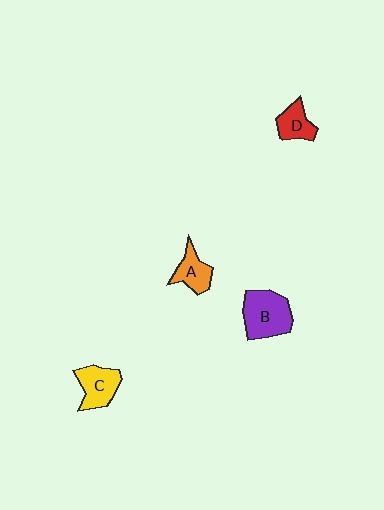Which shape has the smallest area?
Shape D (red).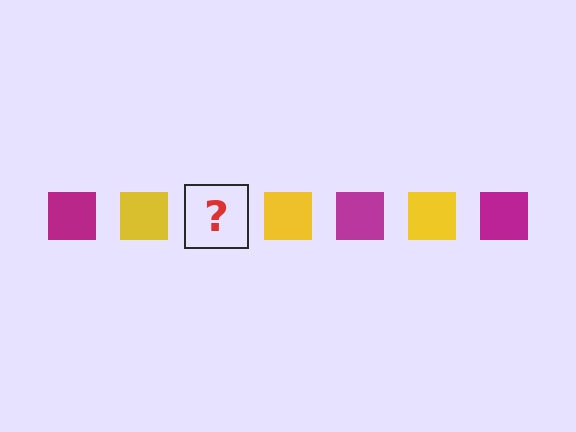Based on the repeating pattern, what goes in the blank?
The blank should be a magenta square.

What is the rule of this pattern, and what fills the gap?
The rule is that the pattern cycles through magenta, yellow squares. The gap should be filled with a magenta square.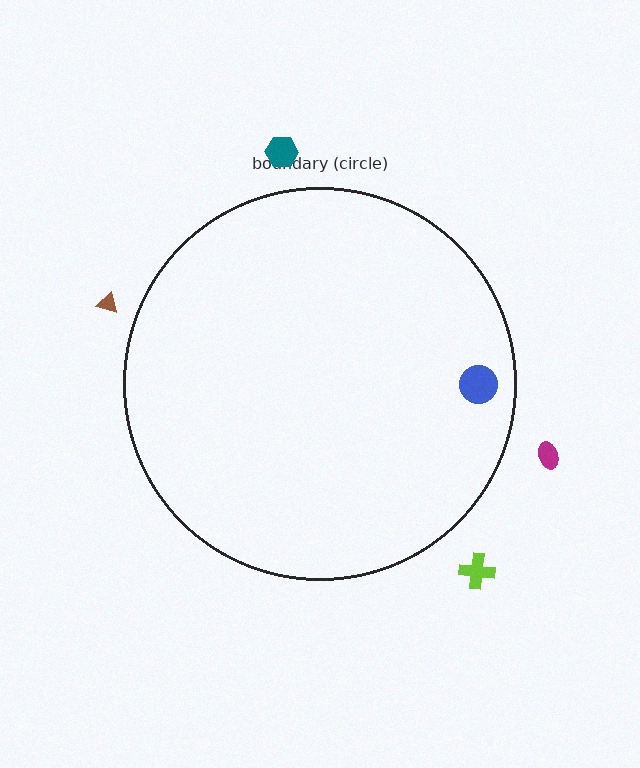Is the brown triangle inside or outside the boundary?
Outside.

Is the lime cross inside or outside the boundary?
Outside.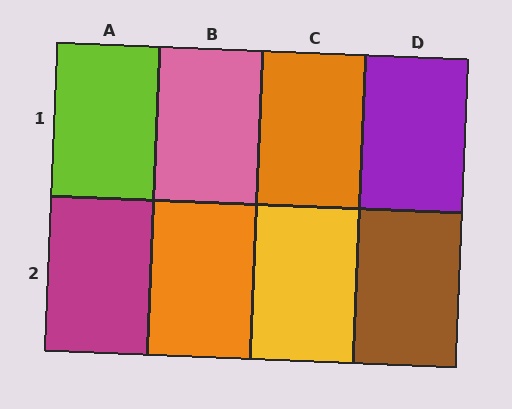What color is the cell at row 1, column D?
Purple.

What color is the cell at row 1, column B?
Pink.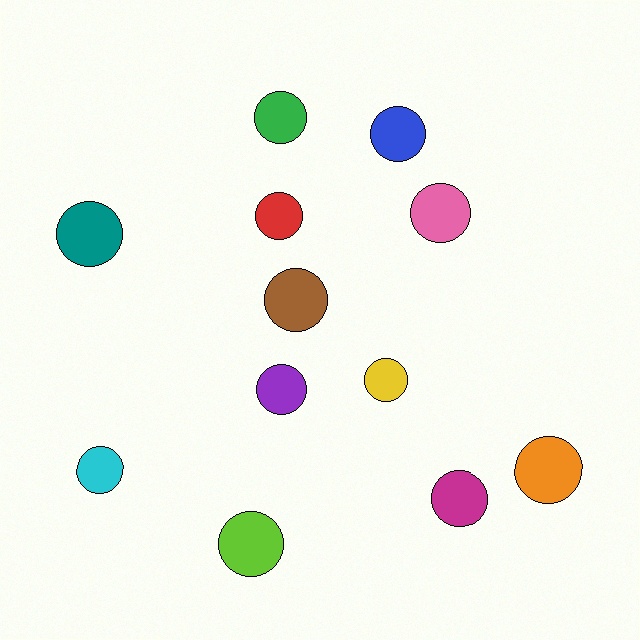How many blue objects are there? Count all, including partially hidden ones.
There is 1 blue object.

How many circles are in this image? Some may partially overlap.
There are 12 circles.